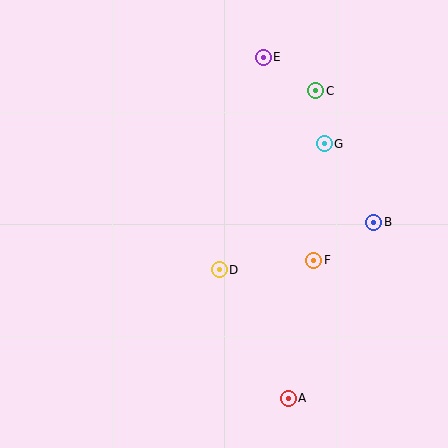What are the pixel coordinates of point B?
Point B is at (374, 222).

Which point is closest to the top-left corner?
Point E is closest to the top-left corner.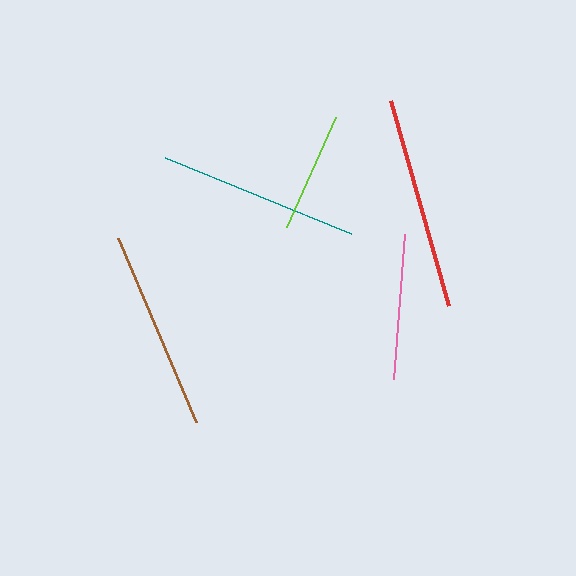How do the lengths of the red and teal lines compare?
The red and teal lines are approximately the same length.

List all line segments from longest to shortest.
From longest to shortest: red, teal, brown, pink, lime.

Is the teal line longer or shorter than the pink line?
The teal line is longer than the pink line.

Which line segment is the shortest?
The lime line is the shortest at approximately 120 pixels.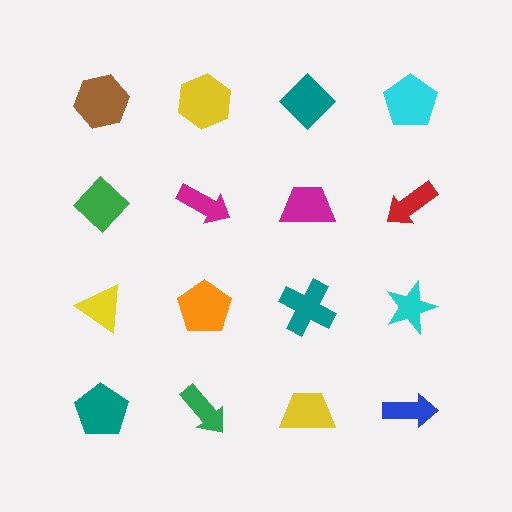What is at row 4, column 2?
A green arrow.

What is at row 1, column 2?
A yellow hexagon.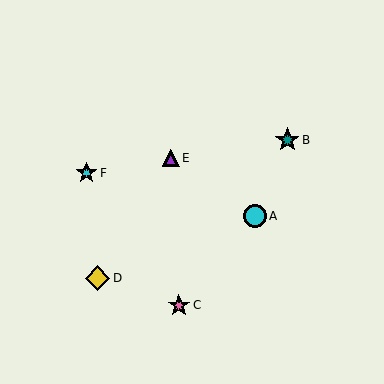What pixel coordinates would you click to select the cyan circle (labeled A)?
Click at (255, 216) to select the cyan circle A.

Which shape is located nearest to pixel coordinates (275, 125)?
The teal star (labeled B) at (287, 140) is nearest to that location.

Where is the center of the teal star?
The center of the teal star is at (287, 140).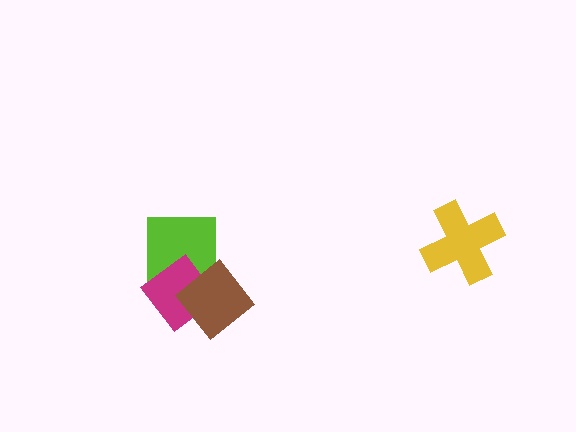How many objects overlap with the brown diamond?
2 objects overlap with the brown diamond.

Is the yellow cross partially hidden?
No, no other shape covers it.